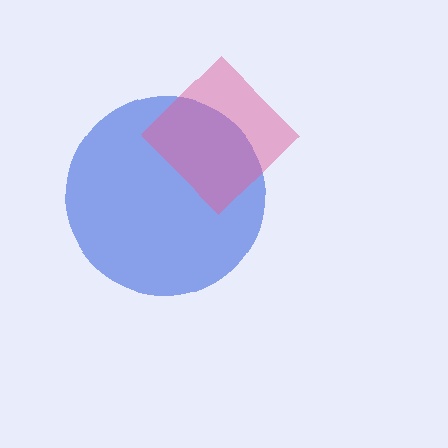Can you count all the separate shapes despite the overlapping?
Yes, there are 2 separate shapes.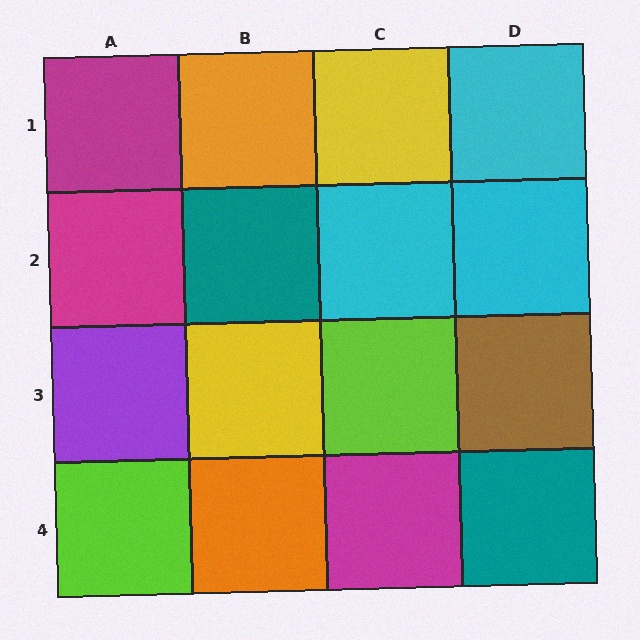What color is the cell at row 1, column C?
Yellow.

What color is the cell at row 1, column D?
Cyan.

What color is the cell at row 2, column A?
Magenta.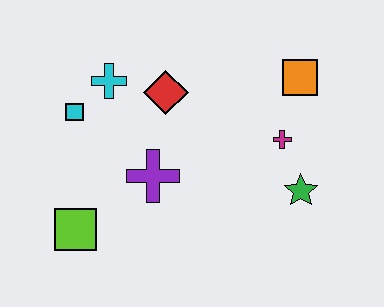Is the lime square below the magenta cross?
Yes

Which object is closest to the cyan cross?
The cyan square is closest to the cyan cross.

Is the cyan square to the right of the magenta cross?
No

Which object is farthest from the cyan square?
The green star is farthest from the cyan square.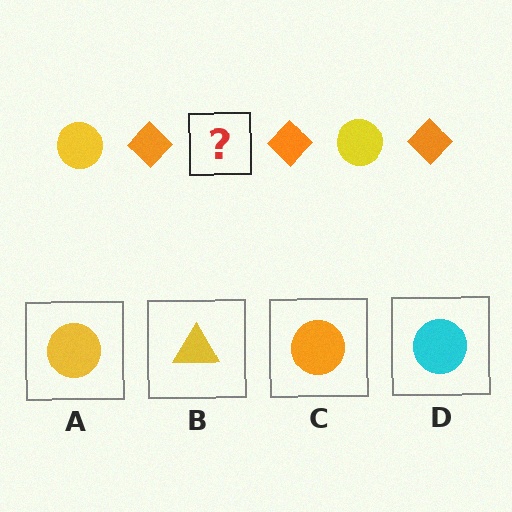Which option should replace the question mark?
Option A.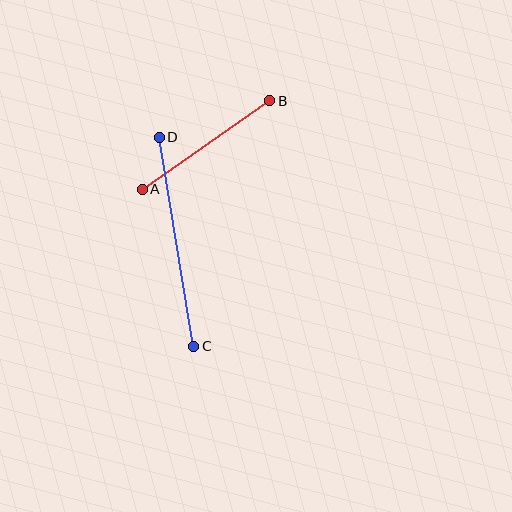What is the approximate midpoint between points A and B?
The midpoint is at approximately (206, 145) pixels.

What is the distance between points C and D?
The distance is approximately 212 pixels.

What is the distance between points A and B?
The distance is approximately 155 pixels.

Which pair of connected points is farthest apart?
Points C and D are farthest apart.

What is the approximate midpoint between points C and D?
The midpoint is at approximately (176, 242) pixels.